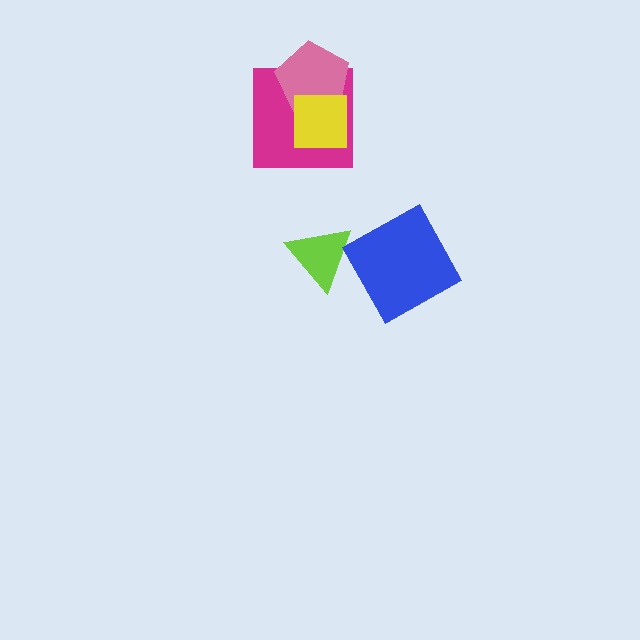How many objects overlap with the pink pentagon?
2 objects overlap with the pink pentagon.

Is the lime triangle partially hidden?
No, no other shape covers it.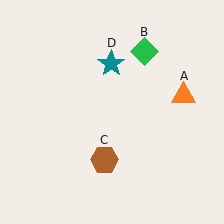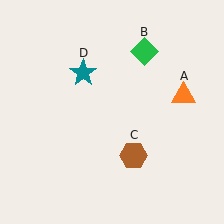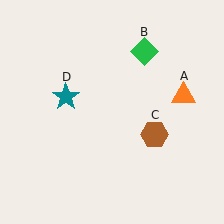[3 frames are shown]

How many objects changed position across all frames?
2 objects changed position: brown hexagon (object C), teal star (object D).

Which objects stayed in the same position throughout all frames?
Orange triangle (object A) and green diamond (object B) remained stationary.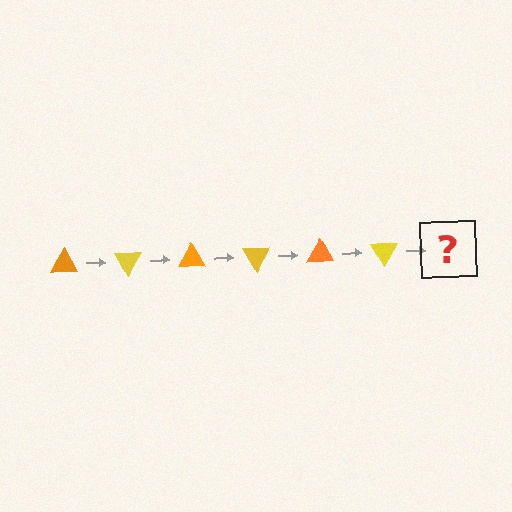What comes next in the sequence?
The next element should be an orange triangle, rotated 360 degrees from the start.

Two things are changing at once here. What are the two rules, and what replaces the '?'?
The two rules are that it rotates 60 degrees each step and the color cycles through orange and yellow. The '?' should be an orange triangle, rotated 360 degrees from the start.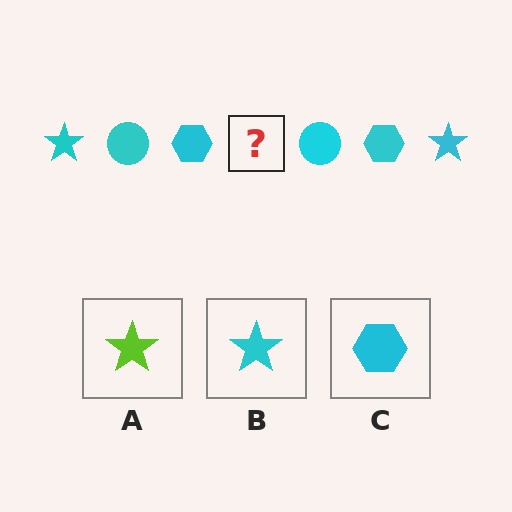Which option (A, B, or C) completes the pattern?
B.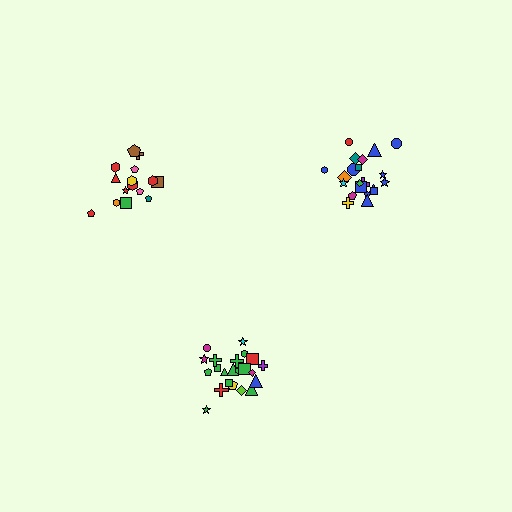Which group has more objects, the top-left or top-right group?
The top-right group.